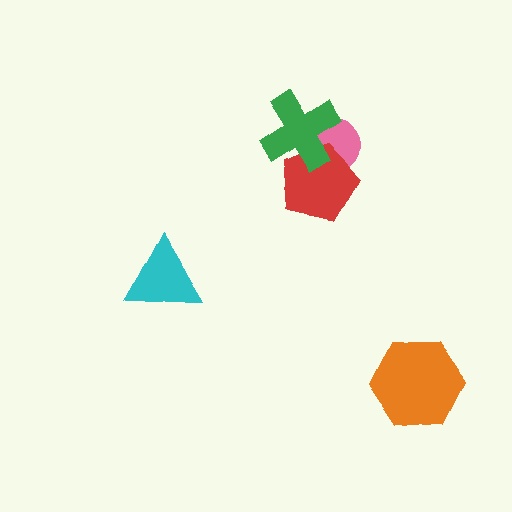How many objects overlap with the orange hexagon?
0 objects overlap with the orange hexagon.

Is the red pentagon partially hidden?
Yes, it is partially covered by another shape.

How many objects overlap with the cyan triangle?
0 objects overlap with the cyan triangle.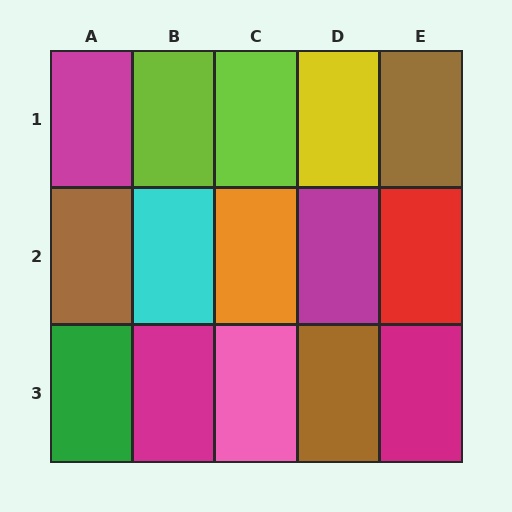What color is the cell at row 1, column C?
Lime.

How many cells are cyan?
1 cell is cyan.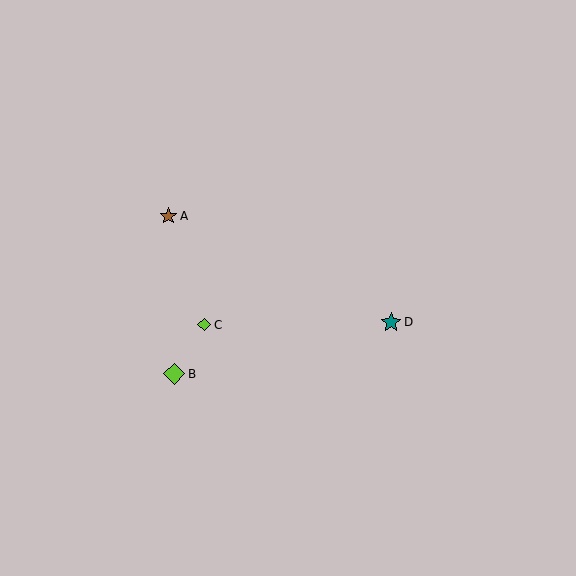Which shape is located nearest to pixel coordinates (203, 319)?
The lime diamond (labeled C) at (204, 325) is nearest to that location.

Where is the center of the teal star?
The center of the teal star is at (391, 322).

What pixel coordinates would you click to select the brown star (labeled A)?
Click at (168, 216) to select the brown star A.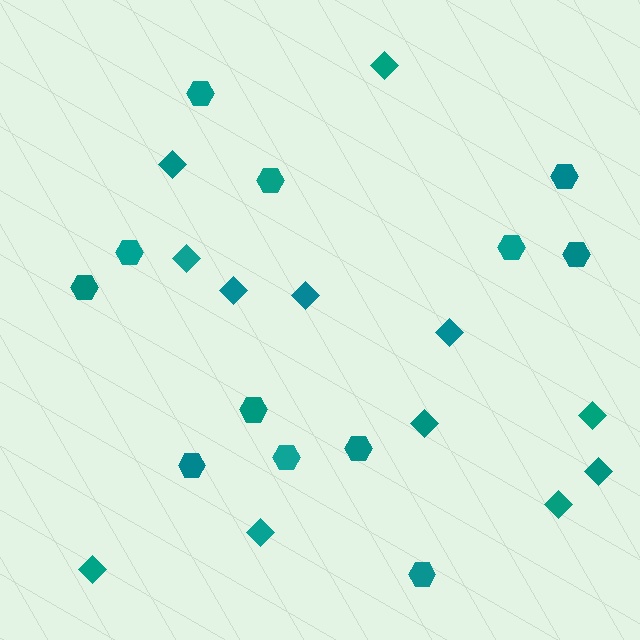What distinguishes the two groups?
There are 2 groups: one group of hexagons (12) and one group of diamonds (12).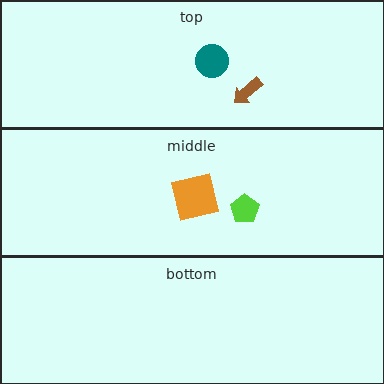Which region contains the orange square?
The middle region.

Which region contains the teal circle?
The top region.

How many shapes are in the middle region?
2.